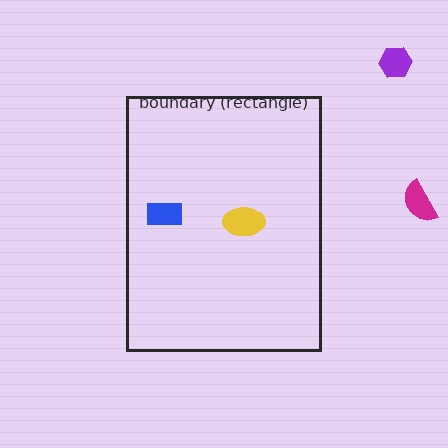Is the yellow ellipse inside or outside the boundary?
Inside.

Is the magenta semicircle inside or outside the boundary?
Outside.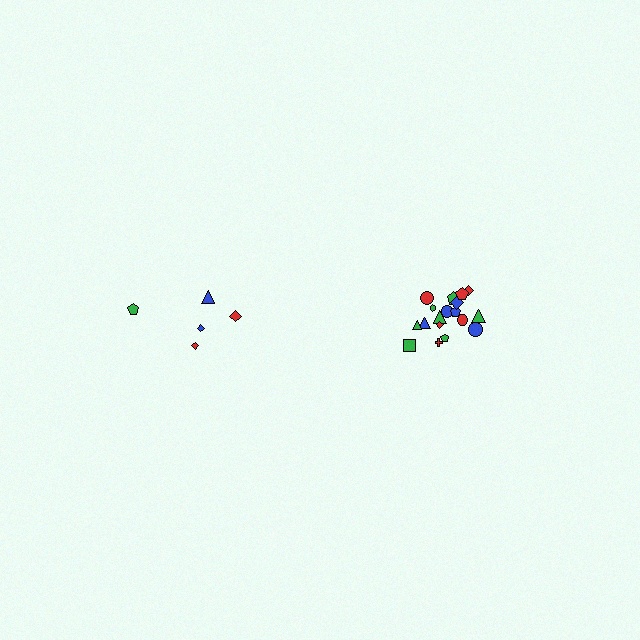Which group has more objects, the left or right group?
The right group.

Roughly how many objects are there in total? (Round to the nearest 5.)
Roughly 25 objects in total.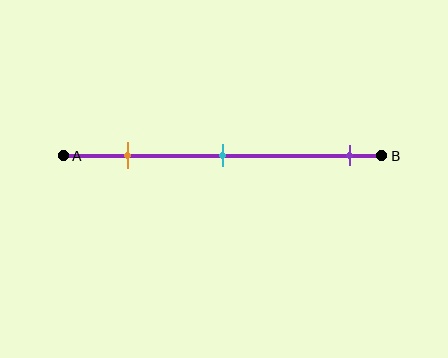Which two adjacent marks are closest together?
The orange and cyan marks are the closest adjacent pair.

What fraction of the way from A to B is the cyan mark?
The cyan mark is approximately 50% (0.5) of the way from A to B.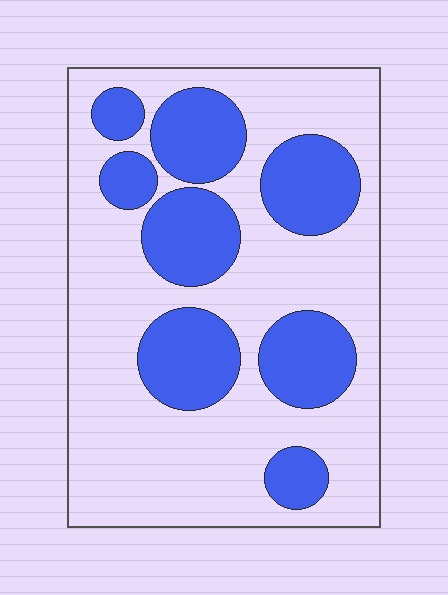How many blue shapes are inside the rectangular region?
8.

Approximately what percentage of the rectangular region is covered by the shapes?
Approximately 35%.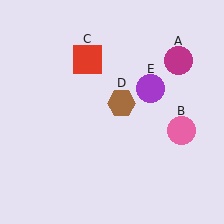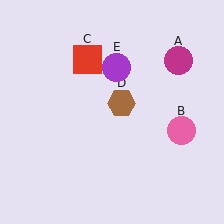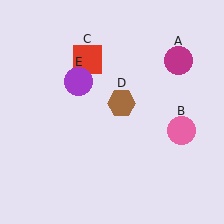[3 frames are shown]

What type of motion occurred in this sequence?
The purple circle (object E) rotated counterclockwise around the center of the scene.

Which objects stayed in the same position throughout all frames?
Magenta circle (object A) and pink circle (object B) and red square (object C) and brown hexagon (object D) remained stationary.